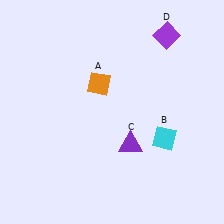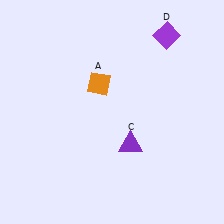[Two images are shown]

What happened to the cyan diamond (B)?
The cyan diamond (B) was removed in Image 2. It was in the bottom-right area of Image 1.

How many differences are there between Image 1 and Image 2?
There is 1 difference between the two images.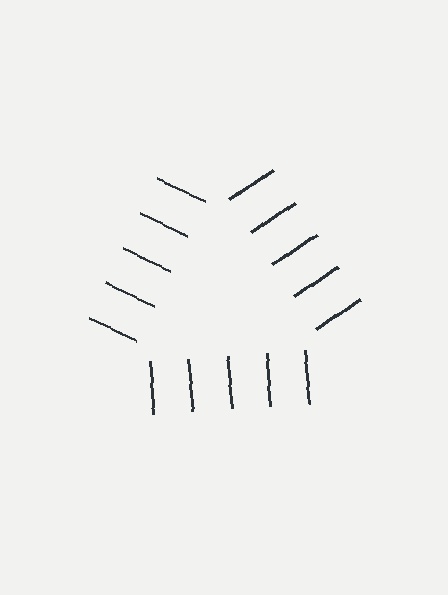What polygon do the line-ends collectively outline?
An illusory triangle — the line segments terminate on its edges but no continuous stroke is drawn.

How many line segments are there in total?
15 — 5 along each of the 3 edges.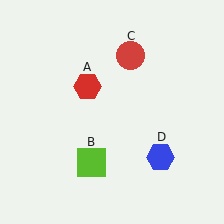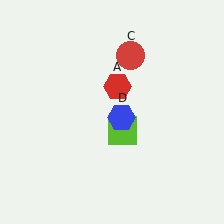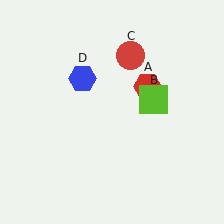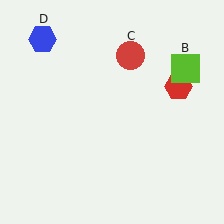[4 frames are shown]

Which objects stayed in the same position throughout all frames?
Red circle (object C) remained stationary.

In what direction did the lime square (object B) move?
The lime square (object B) moved up and to the right.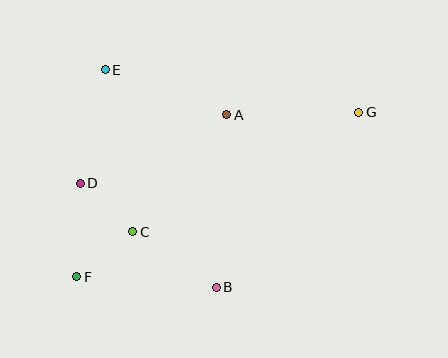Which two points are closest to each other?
Points C and D are closest to each other.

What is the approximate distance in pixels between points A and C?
The distance between A and C is approximately 150 pixels.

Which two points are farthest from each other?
Points F and G are farthest from each other.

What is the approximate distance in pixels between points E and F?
The distance between E and F is approximately 209 pixels.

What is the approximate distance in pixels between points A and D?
The distance between A and D is approximately 162 pixels.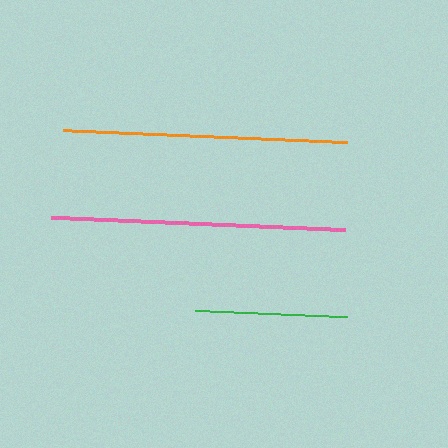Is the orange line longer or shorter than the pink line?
The pink line is longer than the orange line.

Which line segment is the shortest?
The green line is the shortest at approximately 152 pixels.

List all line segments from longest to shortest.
From longest to shortest: pink, orange, green.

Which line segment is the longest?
The pink line is the longest at approximately 294 pixels.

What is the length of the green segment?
The green segment is approximately 152 pixels long.